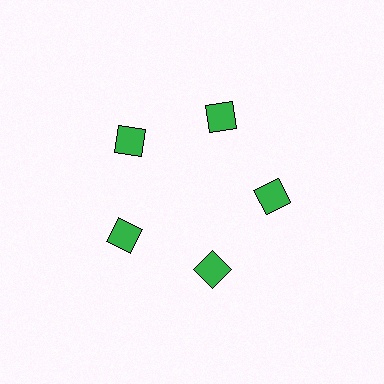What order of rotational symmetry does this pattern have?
This pattern has 5-fold rotational symmetry.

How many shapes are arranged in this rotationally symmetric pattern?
There are 5 shapes, arranged in 5 groups of 1.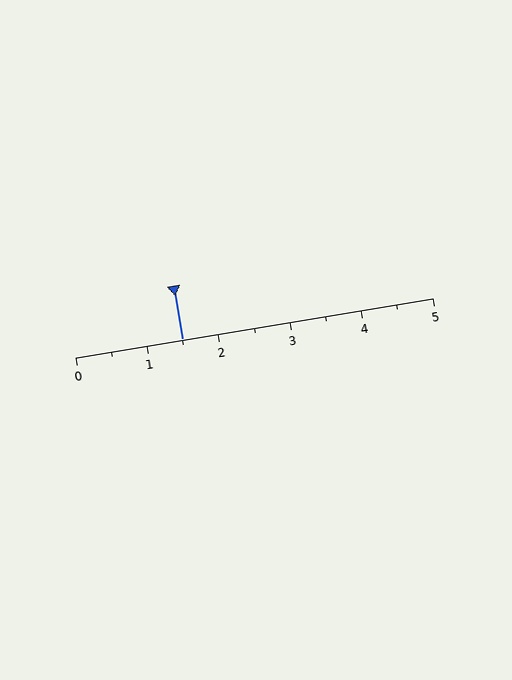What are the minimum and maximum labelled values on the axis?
The axis runs from 0 to 5.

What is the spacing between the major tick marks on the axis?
The major ticks are spaced 1 apart.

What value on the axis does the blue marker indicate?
The marker indicates approximately 1.5.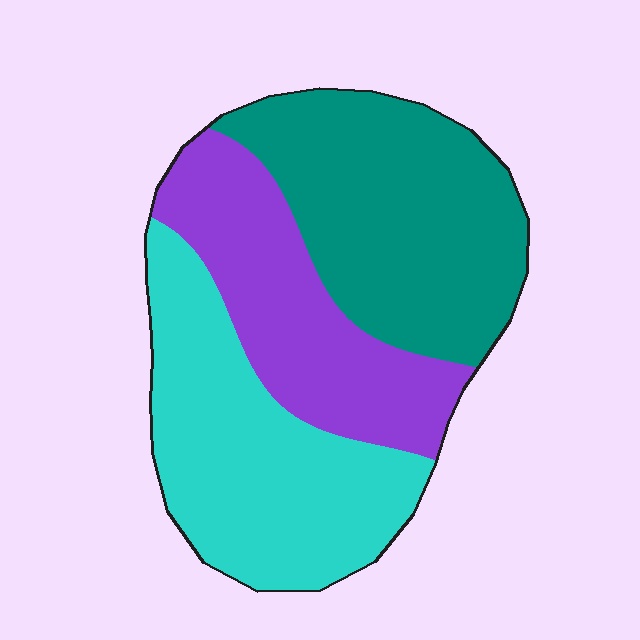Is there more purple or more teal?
Teal.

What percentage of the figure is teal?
Teal covers around 35% of the figure.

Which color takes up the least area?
Purple, at roughly 30%.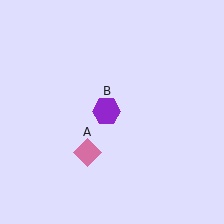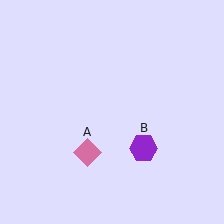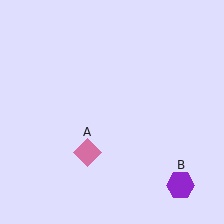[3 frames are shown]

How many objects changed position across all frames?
1 object changed position: purple hexagon (object B).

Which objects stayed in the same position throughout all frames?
Pink diamond (object A) remained stationary.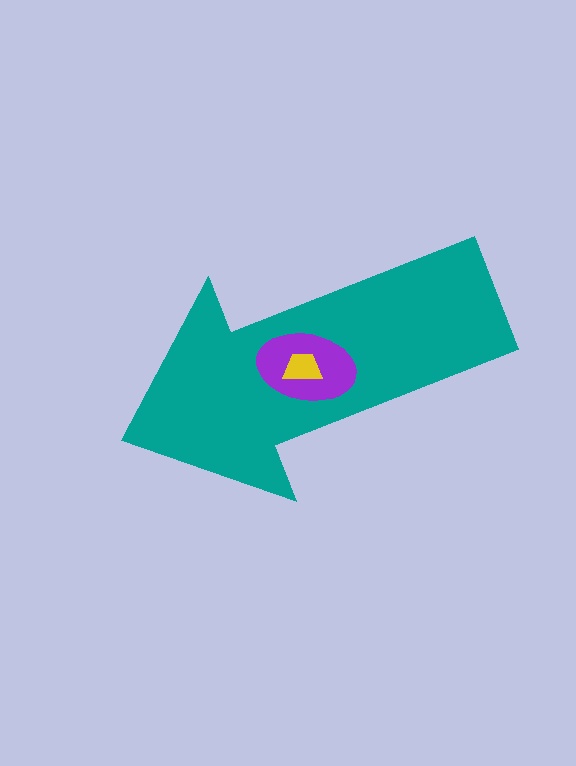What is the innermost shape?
The yellow trapezoid.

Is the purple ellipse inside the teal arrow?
Yes.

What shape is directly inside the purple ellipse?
The yellow trapezoid.